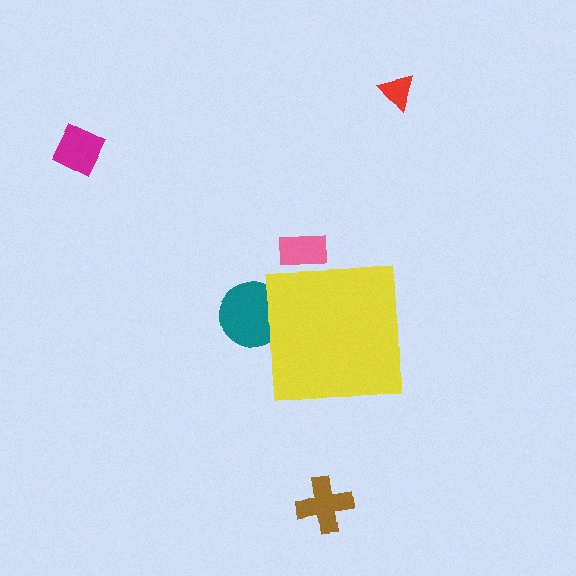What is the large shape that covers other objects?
A yellow square.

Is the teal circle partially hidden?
Yes, the teal circle is partially hidden behind the yellow square.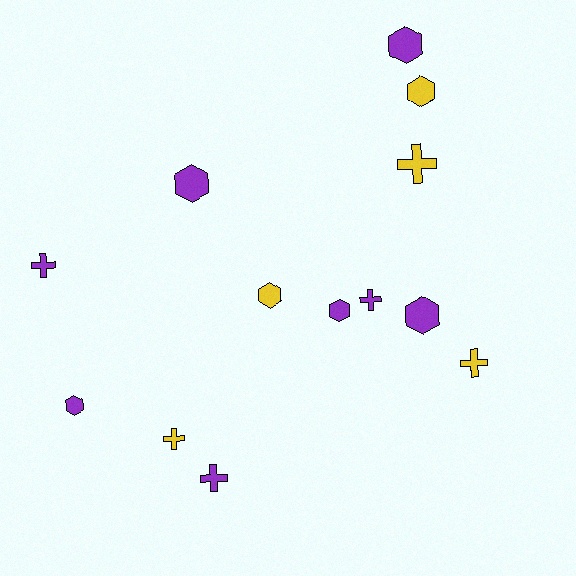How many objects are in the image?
There are 13 objects.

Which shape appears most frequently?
Hexagon, with 7 objects.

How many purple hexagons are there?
There are 5 purple hexagons.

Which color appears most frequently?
Purple, with 8 objects.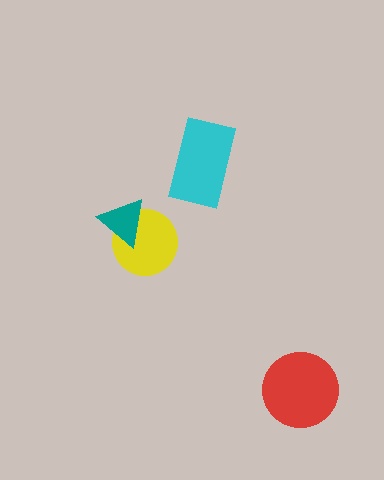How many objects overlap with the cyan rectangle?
0 objects overlap with the cyan rectangle.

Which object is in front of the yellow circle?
The teal triangle is in front of the yellow circle.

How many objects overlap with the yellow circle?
1 object overlaps with the yellow circle.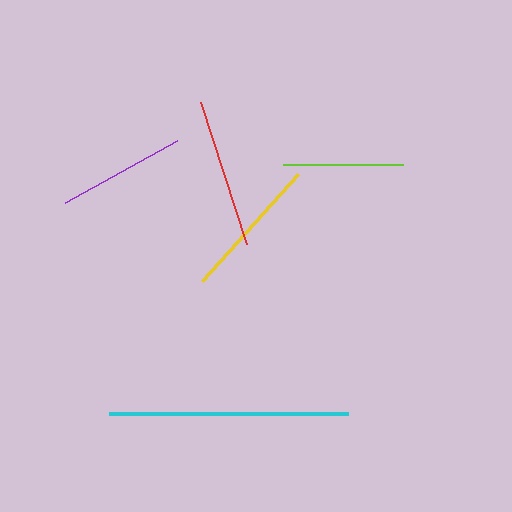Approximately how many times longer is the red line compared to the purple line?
The red line is approximately 1.2 times the length of the purple line.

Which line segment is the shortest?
The lime line is the shortest at approximately 119 pixels.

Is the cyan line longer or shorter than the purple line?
The cyan line is longer than the purple line.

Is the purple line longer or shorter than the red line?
The red line is longer than the purple line.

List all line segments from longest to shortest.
From longest to shortest: cyan, red, yellow, purple, lime.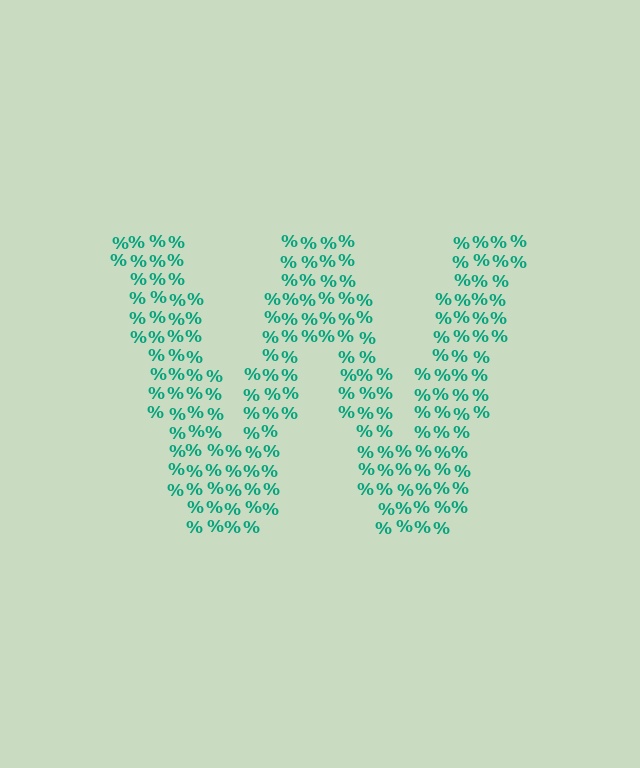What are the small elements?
The small elements are percent signs.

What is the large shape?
The large shape is the letter W.